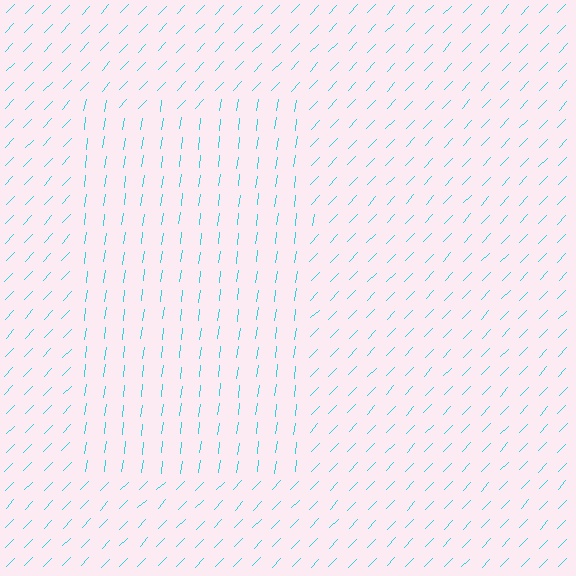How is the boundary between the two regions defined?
The boundary is defined purely by a change in line orientation (approximately 36 degrees difference). All lines are the same color and thickness.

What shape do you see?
I see a rectangle.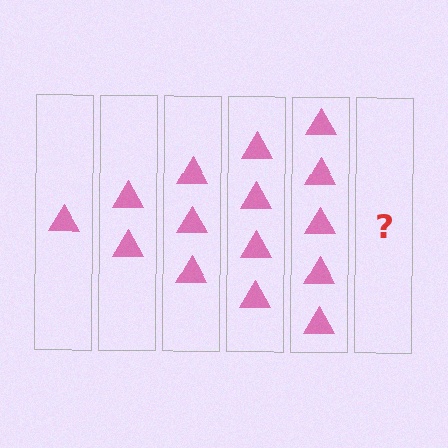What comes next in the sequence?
The next element should be 6 triangles.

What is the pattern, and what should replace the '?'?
The pattern is that each step adds one more triangle. The '?' should be 6 triangles.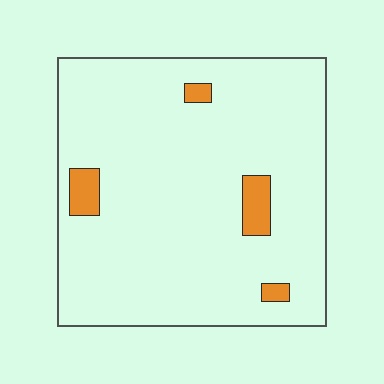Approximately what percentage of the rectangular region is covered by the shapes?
Approximately 5%.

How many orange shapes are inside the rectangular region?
4.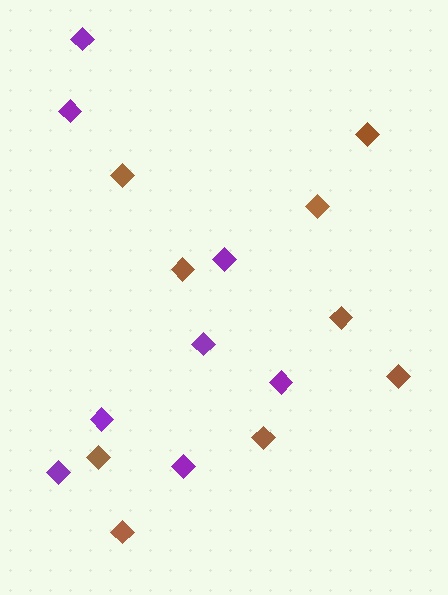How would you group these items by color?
There are 2 groups: one group of purple diamonds (8) and one group of brown diamonds (9).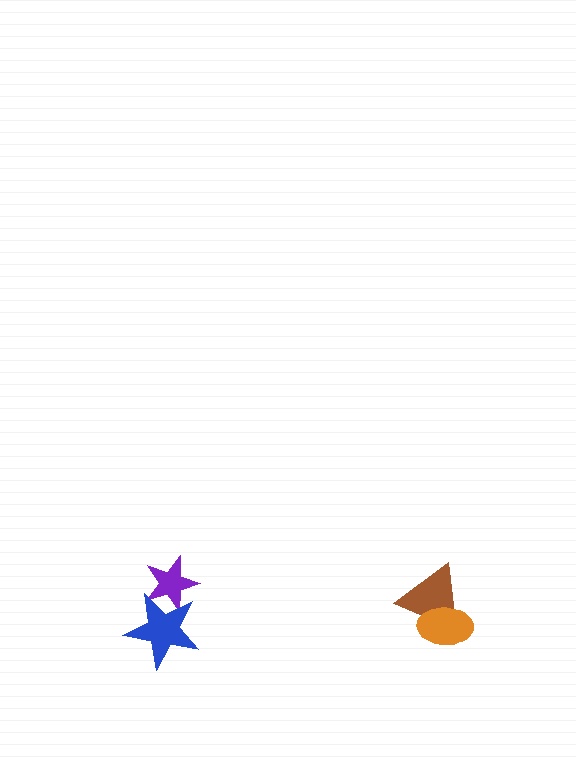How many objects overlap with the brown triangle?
1 object overlaps with the brown triangle.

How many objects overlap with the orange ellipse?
1 object overlaps with the orange ellipse.